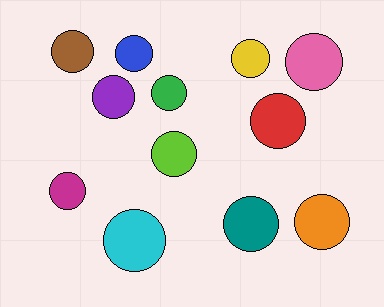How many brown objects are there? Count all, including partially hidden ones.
There is 1 brown object.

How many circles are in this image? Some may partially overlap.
There are 12 circles.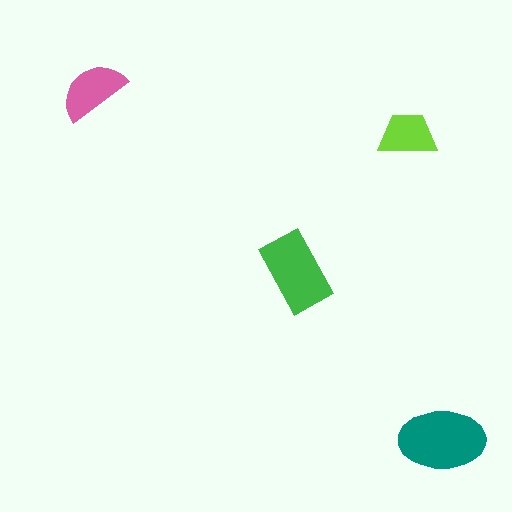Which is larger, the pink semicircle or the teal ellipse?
The teal ellipse.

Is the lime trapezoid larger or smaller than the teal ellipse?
Smaller.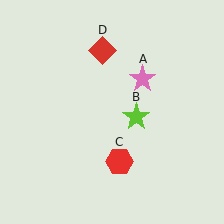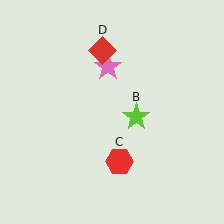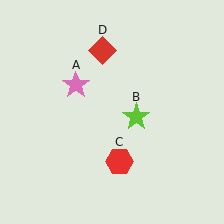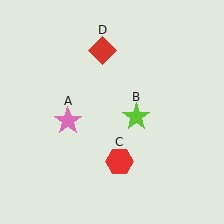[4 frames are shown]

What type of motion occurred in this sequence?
The pink star (object A) rotated counterclockwise around the center of the scene.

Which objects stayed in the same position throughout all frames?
Lime star (object B) and red hexagon (object C) and red diamond (object D) remained stationary.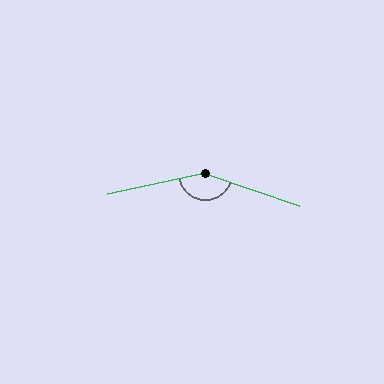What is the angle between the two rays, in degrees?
Approximately 148 degrees.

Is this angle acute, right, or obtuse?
It is obtuse.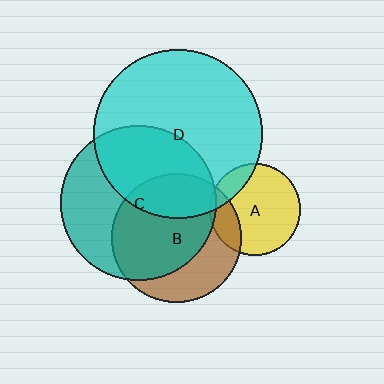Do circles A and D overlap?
Yes.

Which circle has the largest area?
Circle D (cyan).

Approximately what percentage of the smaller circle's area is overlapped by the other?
Approximately 15%.